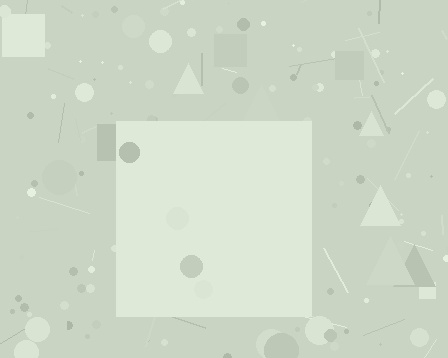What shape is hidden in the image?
A square is hidden in the image.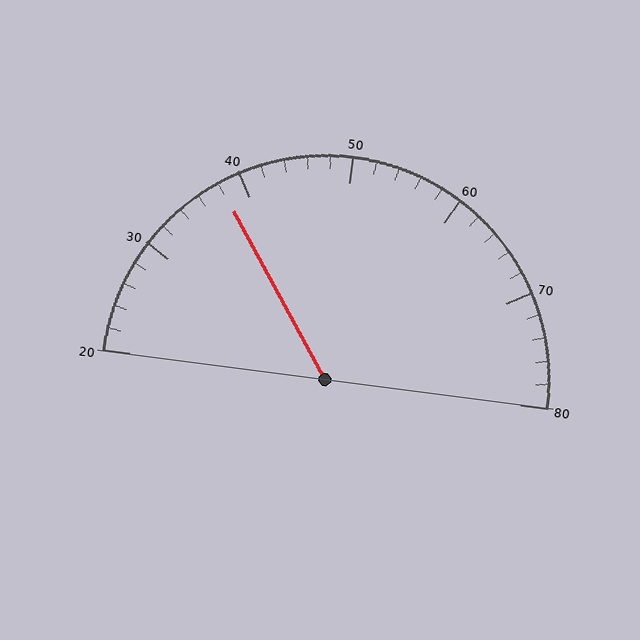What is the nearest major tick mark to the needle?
The nearest major tick mark is 40.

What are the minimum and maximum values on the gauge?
The gauge ranges from 20 to 80.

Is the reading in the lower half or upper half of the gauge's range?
The reading is in the lower half of the range (20 to 80).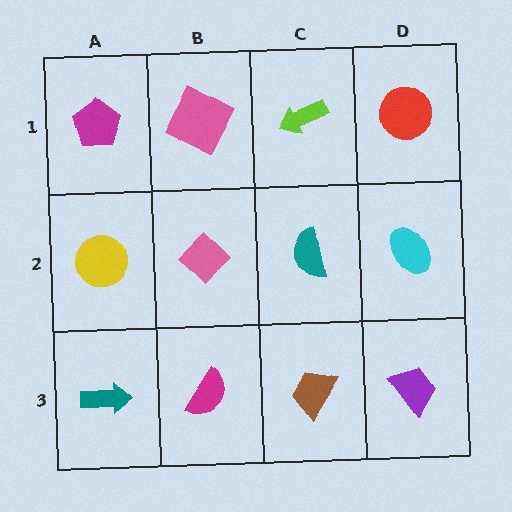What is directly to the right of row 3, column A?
A magenta semicircle.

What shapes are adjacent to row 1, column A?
A yellow circle (row 2, column A), a pink square (row 1, column B).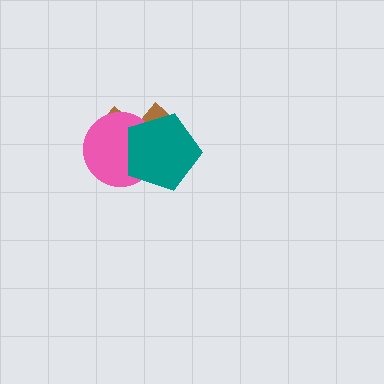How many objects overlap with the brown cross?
2 objects overlap with the brown cross.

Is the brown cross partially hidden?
Yes, it is partially covered by another shape.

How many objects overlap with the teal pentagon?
2 objects overlap with the teal pentagon.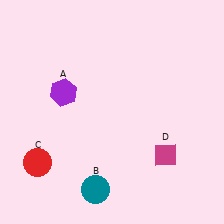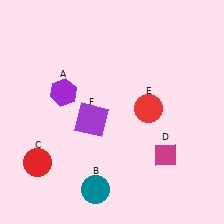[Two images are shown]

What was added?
A red circle (E), a purple square (F) were added in Image 2.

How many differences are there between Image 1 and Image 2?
There are 2 differences between the two images.